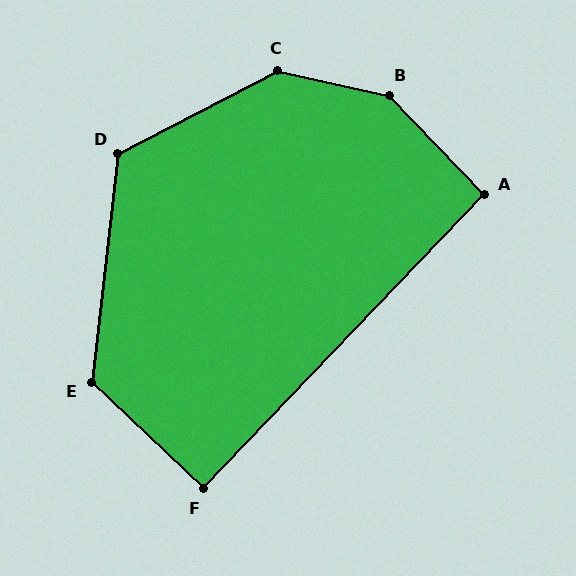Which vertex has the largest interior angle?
B, at approximately 146 degrees.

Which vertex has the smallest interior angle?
F, at approximately 90 degrees.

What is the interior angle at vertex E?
Approximately 127 degrees (obtuse).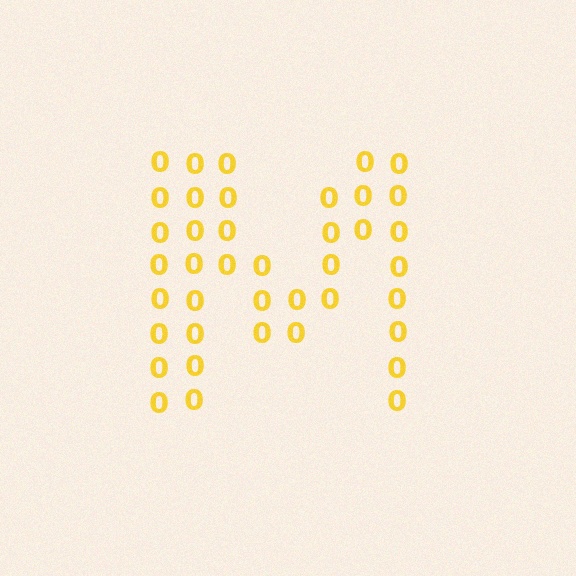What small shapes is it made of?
It is made of small digit 0's.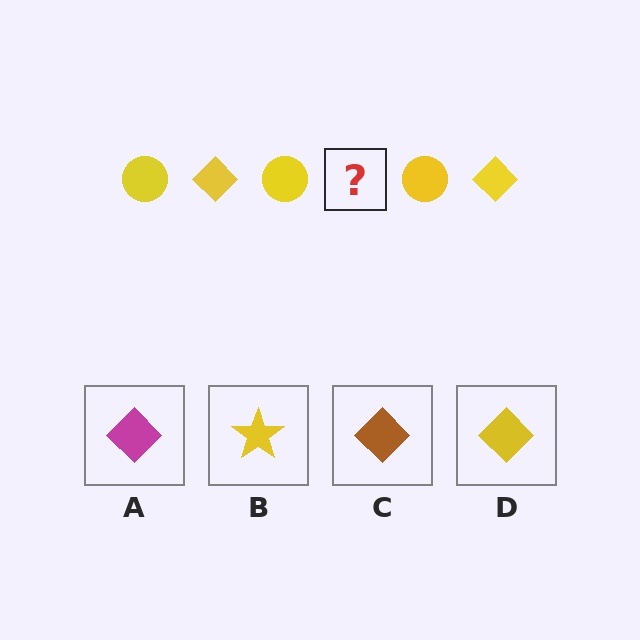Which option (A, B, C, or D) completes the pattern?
D.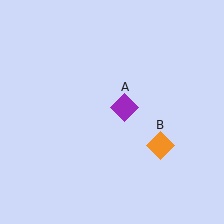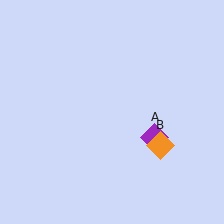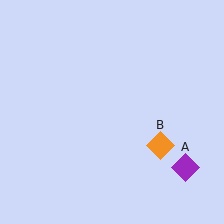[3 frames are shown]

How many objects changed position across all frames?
1 object changed position: purple diamond (object A).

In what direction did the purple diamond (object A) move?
The purple diamond (object A) moved down and to the right.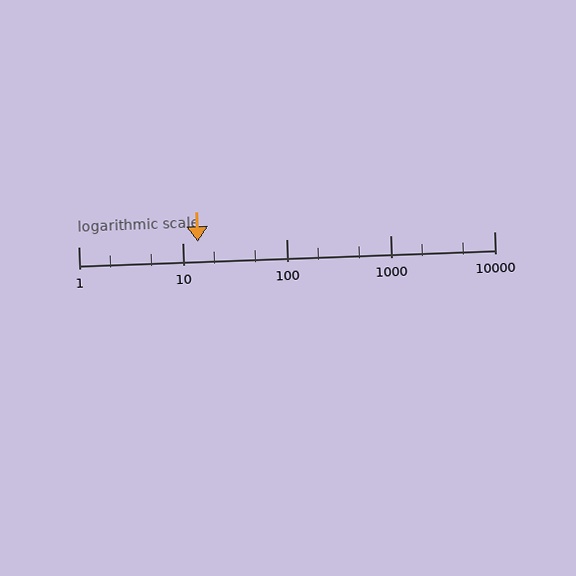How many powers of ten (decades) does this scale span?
The scale spans 4 decades, from 1 to 10000.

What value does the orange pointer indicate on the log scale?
The pointer indicates approximately 14.